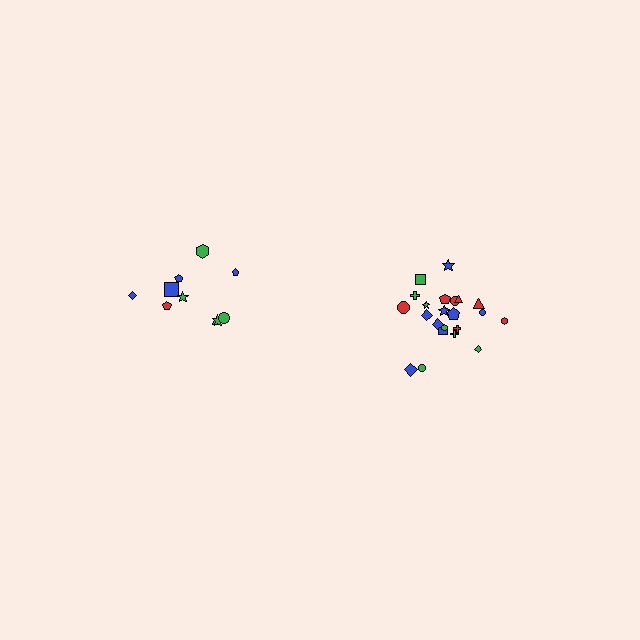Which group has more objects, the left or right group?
The right group.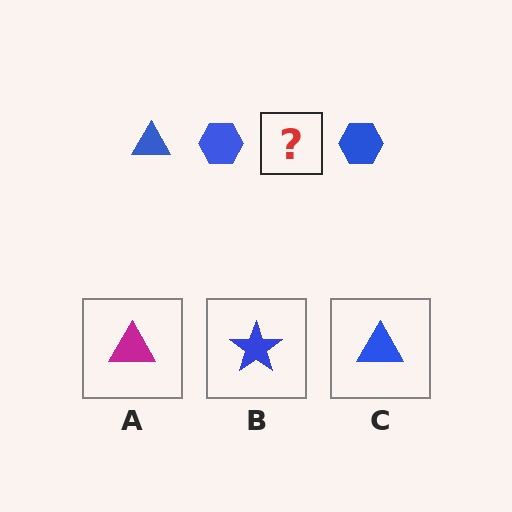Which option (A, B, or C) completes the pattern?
C.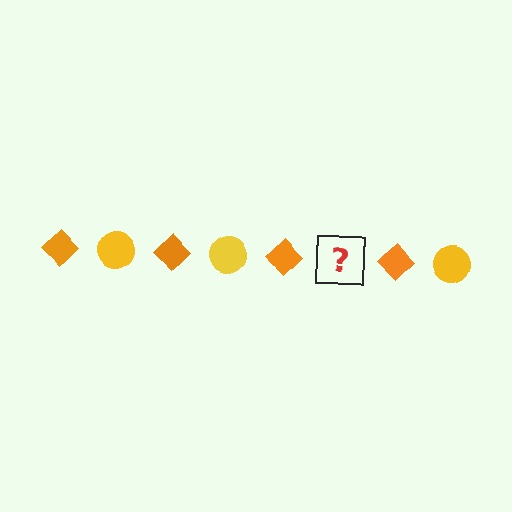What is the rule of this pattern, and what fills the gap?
The rule is that the pattern alternates between orange diamond and yellow circle. The gap should be filled with a yellow circle.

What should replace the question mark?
The question mark should be replaced with a yellow circle.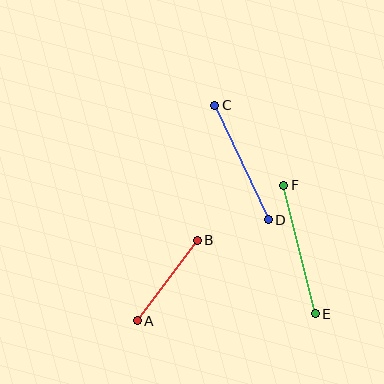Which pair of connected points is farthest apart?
Points E and F are farthest apart.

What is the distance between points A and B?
The distance is approximately 101 pixels.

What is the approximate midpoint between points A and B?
The midpoint is at approximately (167, 280) pixels.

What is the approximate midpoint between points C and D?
The midpoint is at approximately (241, 163) pixels.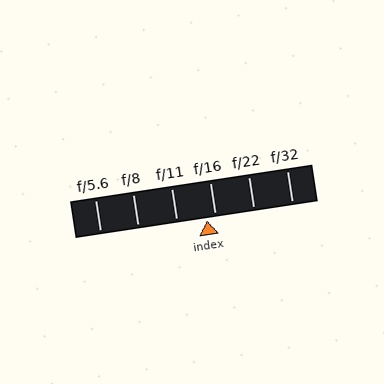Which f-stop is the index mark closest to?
The index mark is closest to f/16.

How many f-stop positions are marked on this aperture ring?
There are 6 f-stop positions marked.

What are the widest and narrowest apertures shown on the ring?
The widest aperture shown is f/5.6 and the narrowest is f/32.